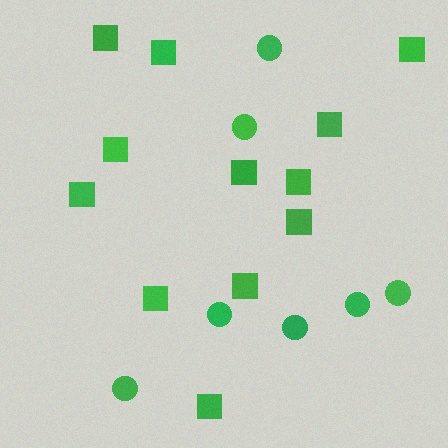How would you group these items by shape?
There are 2 groups: one group of squares (12) and one group of circles (7).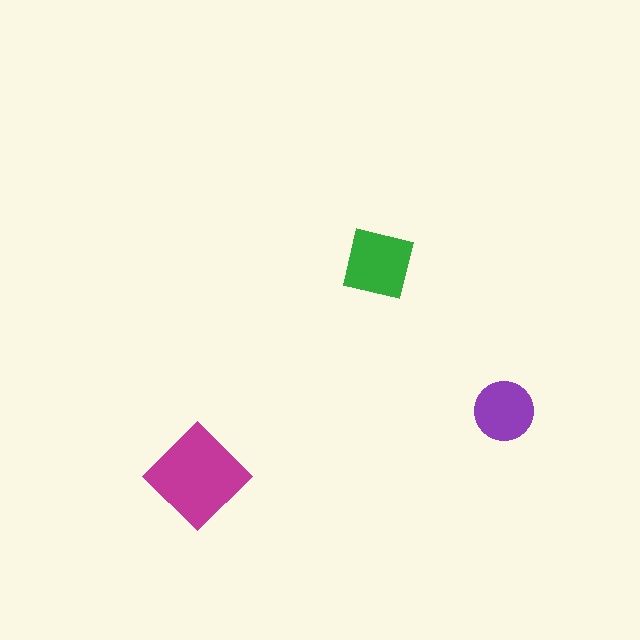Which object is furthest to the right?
The purple circle is rightmost.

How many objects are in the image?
There are 3 objects in the image.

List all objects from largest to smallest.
The magenta diamond, the green square, the purple circle.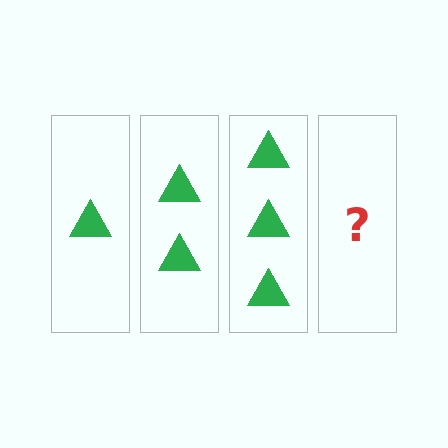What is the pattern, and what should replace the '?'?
The pattern is that each step adds one more triangle. The '?' should be 4 triangles.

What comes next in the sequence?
The next element should be 4 triangles.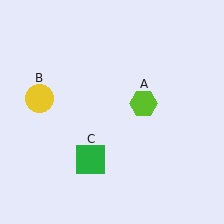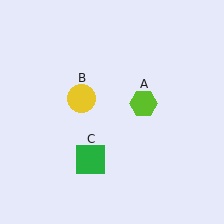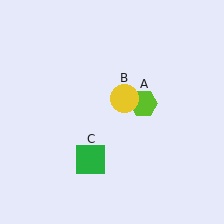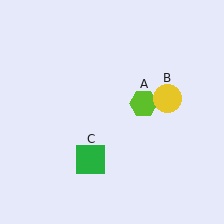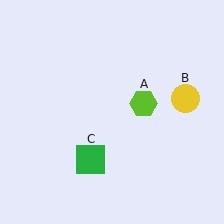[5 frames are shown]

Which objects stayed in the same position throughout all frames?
Lime hexagon (object A) and green square (object C) remained stationary.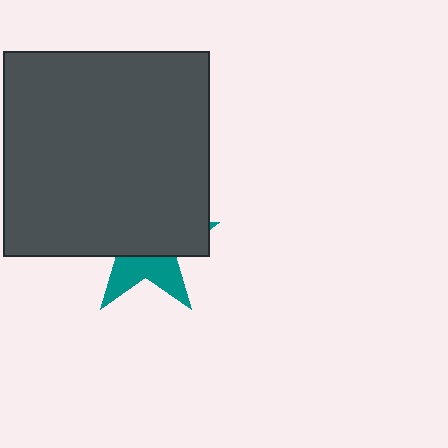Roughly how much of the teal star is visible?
A small part of it is visible (roughly 36%).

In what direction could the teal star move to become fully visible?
The teal star could move down. That would shift it out from behind the dark gray square entirely.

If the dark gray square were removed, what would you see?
You would see the complete teal star.